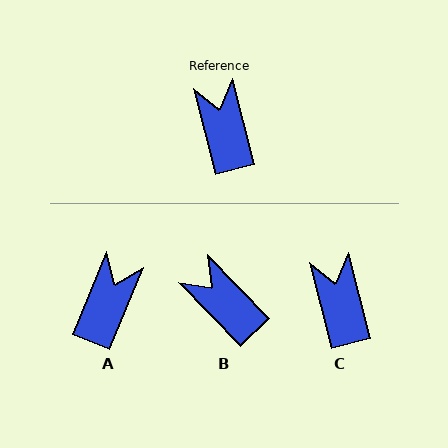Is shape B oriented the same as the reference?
No, it is off by about 30 degrees.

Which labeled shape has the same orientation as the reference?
C.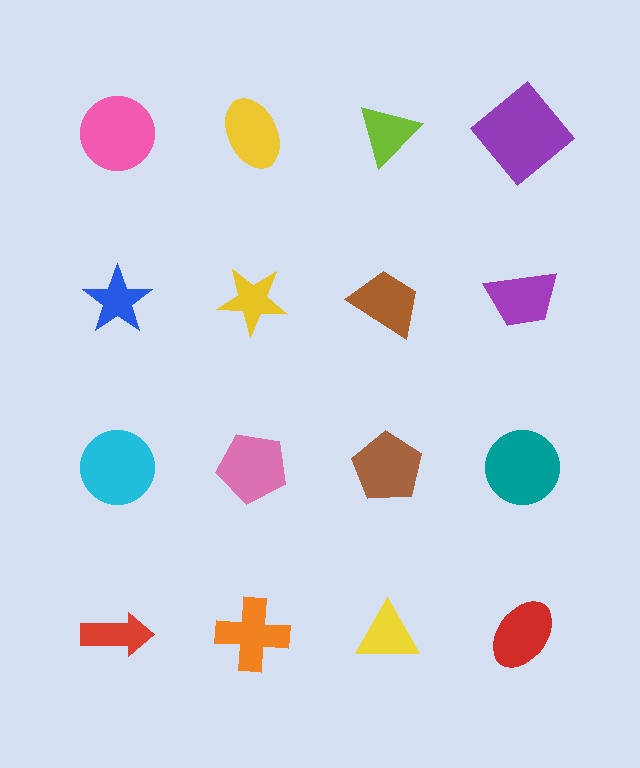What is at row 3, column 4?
A teal circle.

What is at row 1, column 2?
A yellow ellipse.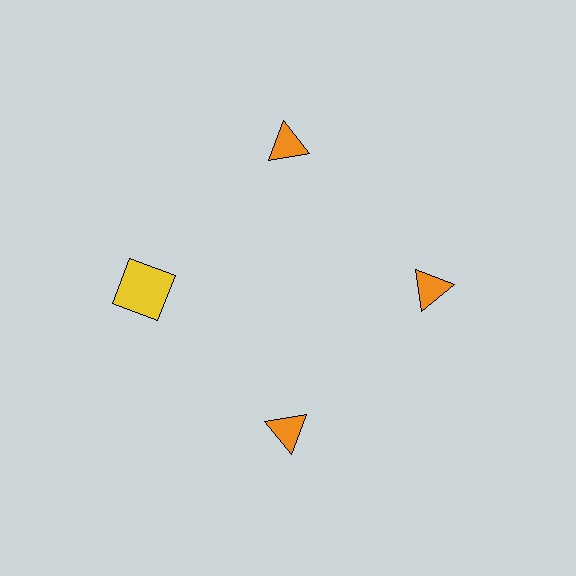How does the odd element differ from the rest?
It differs in both color (yellow instead of orange) and shape (square instead of triangle).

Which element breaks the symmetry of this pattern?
The yellow square at roughly the 9 o'clock position breaks the symmetry. All other shapes are orange triangles.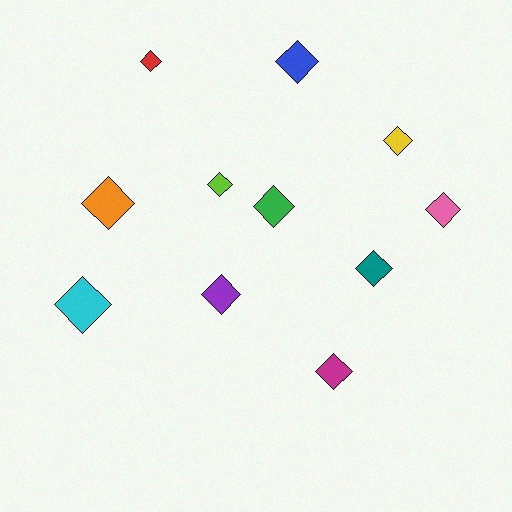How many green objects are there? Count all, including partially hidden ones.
There is 1 green object.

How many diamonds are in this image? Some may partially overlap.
There are 11 diamonds.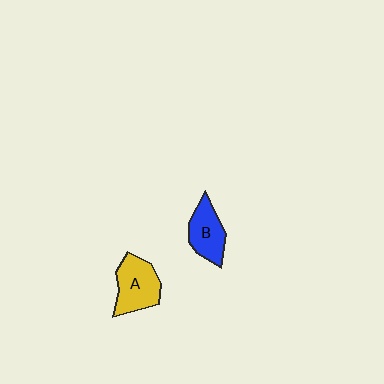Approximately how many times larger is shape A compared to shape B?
Approximately 1.2 times.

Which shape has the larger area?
Shape A (yellow).